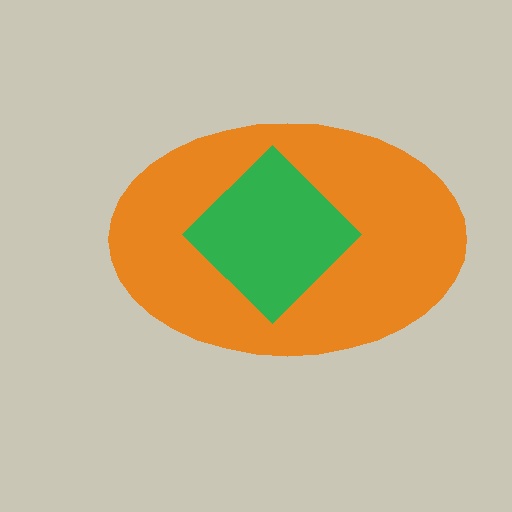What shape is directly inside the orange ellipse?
The green diamond.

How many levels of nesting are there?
2.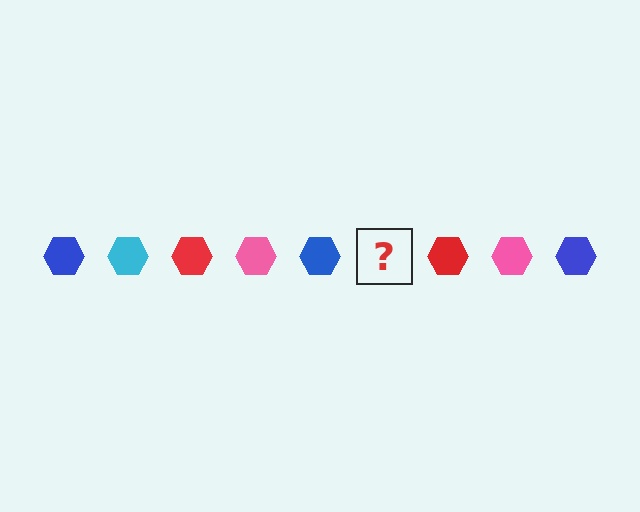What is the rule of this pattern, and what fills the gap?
The rule is that the pattern cycles through blue, cyan, red, pink hexagons. The gap should be filled with a cyan hexagon.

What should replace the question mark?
The question mark should be replaced with a cyan hexagon.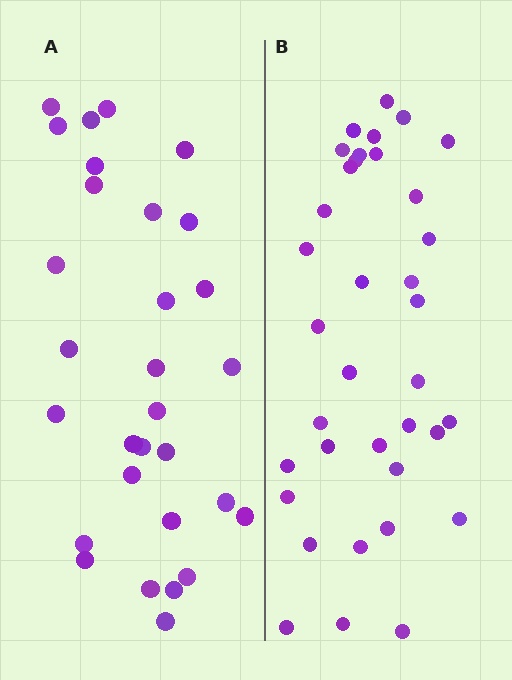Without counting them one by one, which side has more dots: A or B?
Region B (the right region) has more dots.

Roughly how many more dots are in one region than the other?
Region B has about 6 more dots than region A.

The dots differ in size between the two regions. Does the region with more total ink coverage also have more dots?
No. Region A has more total ink coverage because its dots are larger, but region B actually contains more individual dots. Total area can be misleading — the number of items is what matters here.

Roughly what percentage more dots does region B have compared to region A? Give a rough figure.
About 20% more.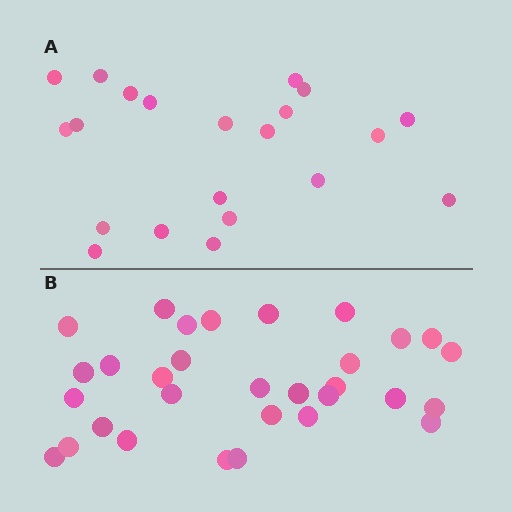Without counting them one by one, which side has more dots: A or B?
Region B (the bottom region) has more dots.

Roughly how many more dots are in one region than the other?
Region B has roughly 10 or so more dots than region A.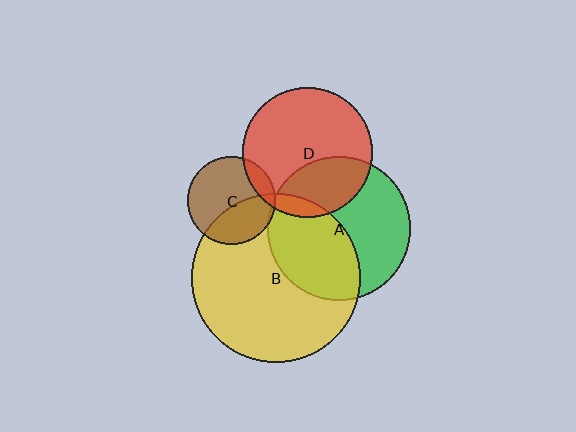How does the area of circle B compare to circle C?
Approximately 3.7 times.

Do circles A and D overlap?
Yes.